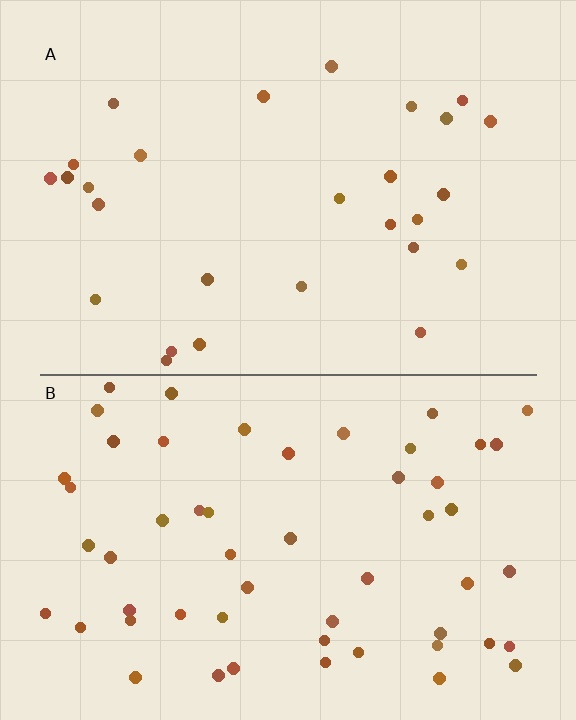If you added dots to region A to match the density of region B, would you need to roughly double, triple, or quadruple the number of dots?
Approximately double.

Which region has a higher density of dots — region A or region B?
B (the bottom).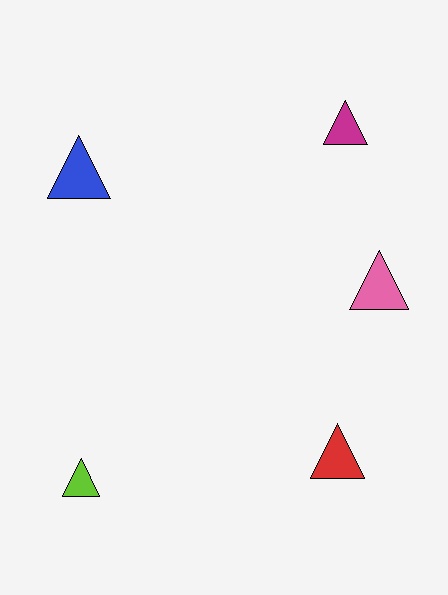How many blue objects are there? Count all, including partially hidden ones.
There is 1 blue object.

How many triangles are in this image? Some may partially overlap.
There are 5 triangles.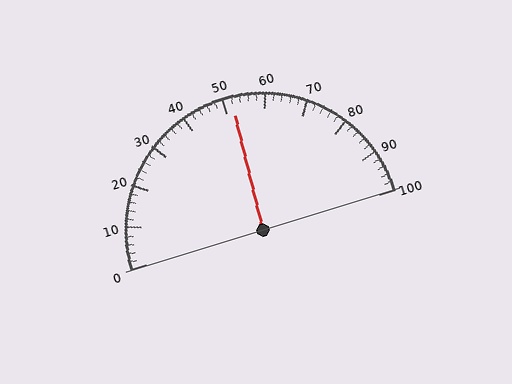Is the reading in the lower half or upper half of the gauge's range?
The reading is in the upper half of the range (0 to 100).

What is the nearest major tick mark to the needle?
The nearest major tick mark is 50.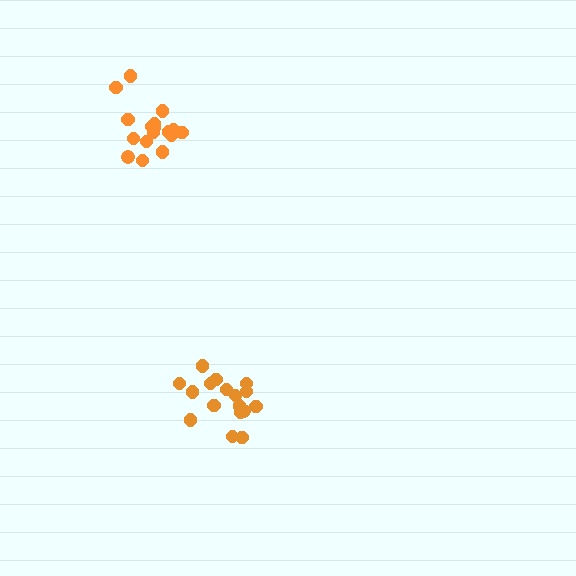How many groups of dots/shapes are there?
There are 2 groups.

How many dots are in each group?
Group 1: 17 dots, Group 2: 17 dots (34 total).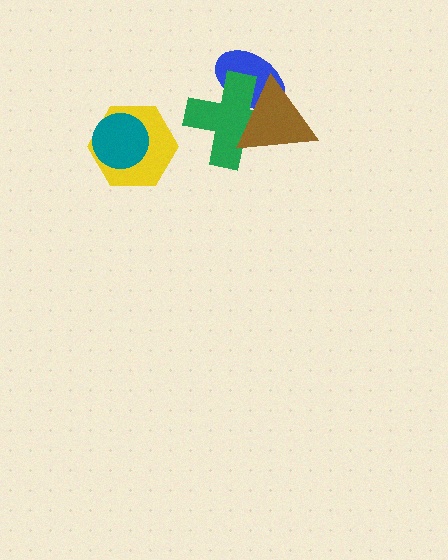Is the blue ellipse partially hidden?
Yes, it is partially covered by another shape.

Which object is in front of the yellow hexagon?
The teal circle is in front of the yellow hexagon.